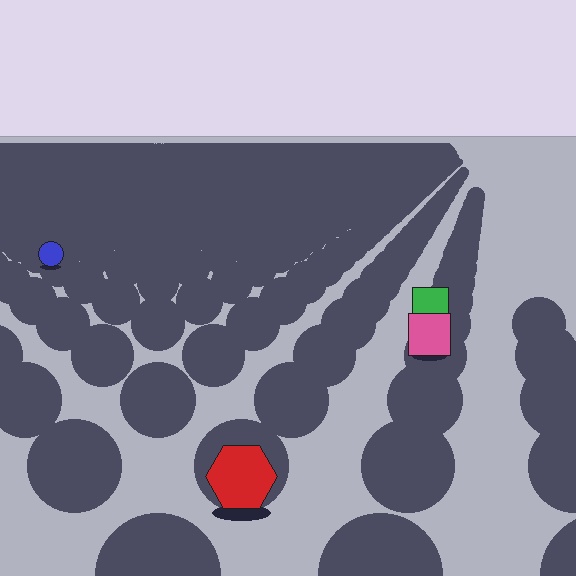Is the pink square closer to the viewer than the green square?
Yes. The pink square is closer — you can tell from the texture gradient: the ground texture is coarser near it.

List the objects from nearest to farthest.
From nearest to farthest: the red hexagon, the pink square, the green square, the blue circle.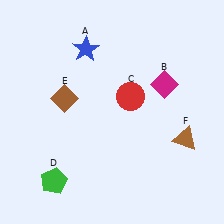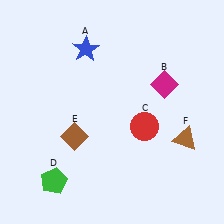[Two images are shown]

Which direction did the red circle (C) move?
The red circle (C) moved down.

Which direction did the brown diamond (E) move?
The brown diamond (E) moved down.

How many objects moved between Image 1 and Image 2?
2 objects moved between the two images.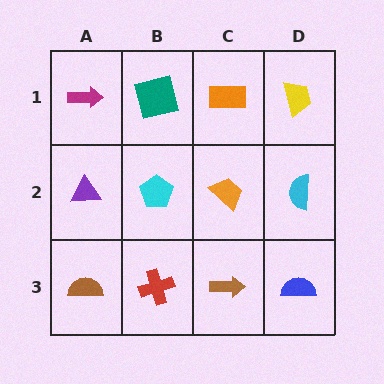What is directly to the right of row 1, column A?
A teal square.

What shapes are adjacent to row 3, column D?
A cyan semicircle (row 2, column D), a brown arrow (row 3, column C).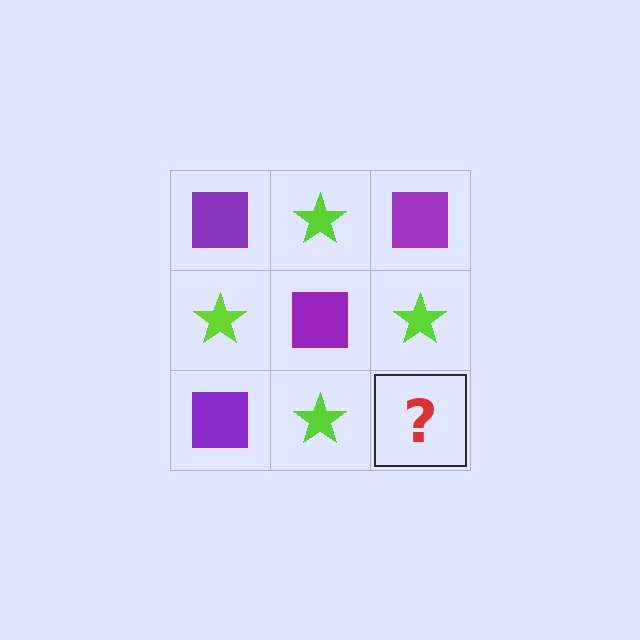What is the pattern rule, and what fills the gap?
The rule is that it alternates purple square and lime star in a checkerboard pattern. The gap should be filled with a purple square.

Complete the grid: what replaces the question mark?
The question mark should be replaced with a purple square.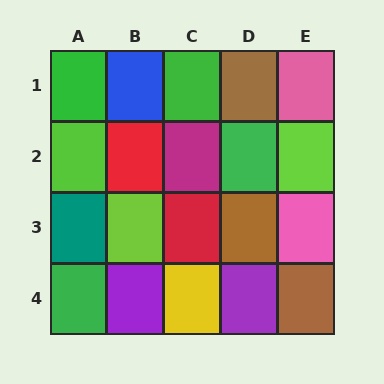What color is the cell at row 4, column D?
Purple.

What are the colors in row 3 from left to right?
Teal, lime, red, brown, pink.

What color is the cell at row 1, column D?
Brown.